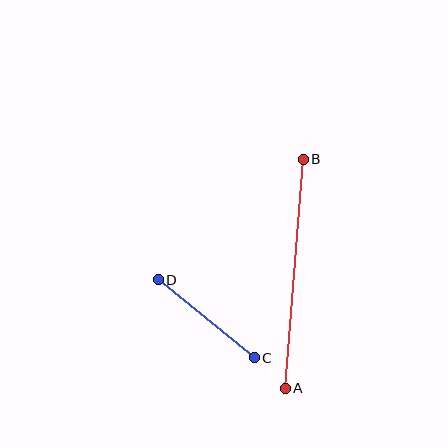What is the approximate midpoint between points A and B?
The midpoint is at approximately (294, 274) pixels.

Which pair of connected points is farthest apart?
Points A and B are farthest apart.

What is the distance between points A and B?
The distance is approximately 230 pixels.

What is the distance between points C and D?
The distance is approximately 124 pixels.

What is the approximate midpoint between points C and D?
The midpoint is at approximately (206, 319) pixels.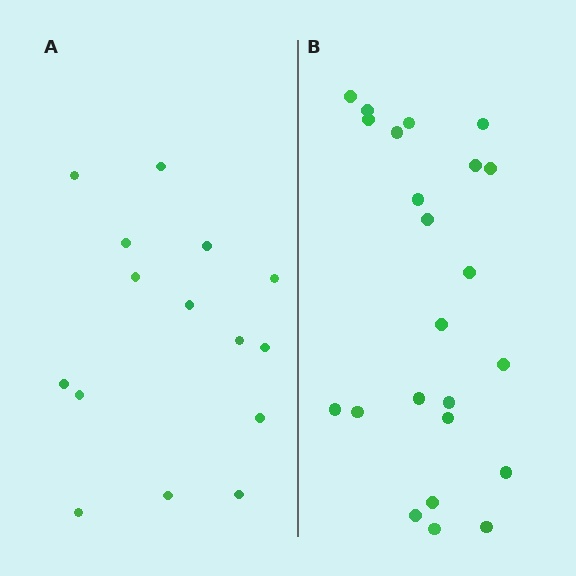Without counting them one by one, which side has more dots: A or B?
Region B (the right region) has more dots.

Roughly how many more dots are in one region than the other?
Region B has roughly 8 or so more dots than region A.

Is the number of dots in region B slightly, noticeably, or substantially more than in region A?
Region B has substantially more. The ratio is roughly 1.5 to 1.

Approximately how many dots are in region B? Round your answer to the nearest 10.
About 20 dots. (The exact count is 23, which rounds to 20.)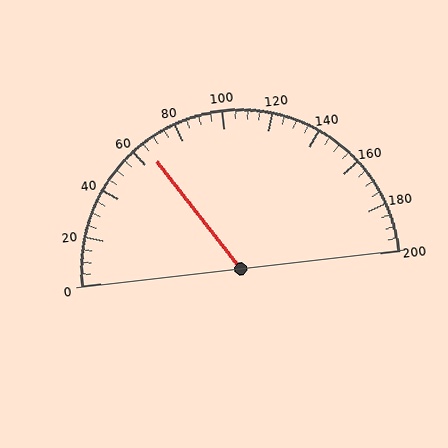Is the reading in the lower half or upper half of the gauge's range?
The reading is in the lower half of the range (0 to 200).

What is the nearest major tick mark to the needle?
The nearest major tick mark is 60.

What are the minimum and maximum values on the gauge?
The gauge ranges from 0 to 200.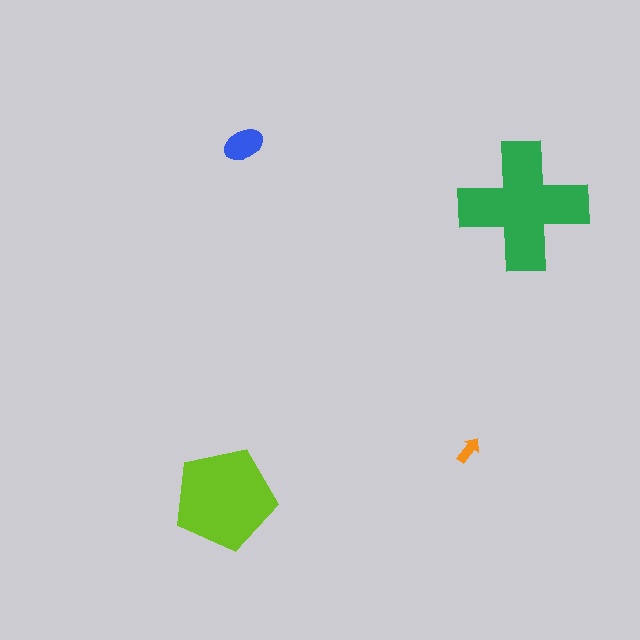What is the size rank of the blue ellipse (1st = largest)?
3rd.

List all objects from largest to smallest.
The green cross, the lime pentagon, the blue ellipse, the orange arrow.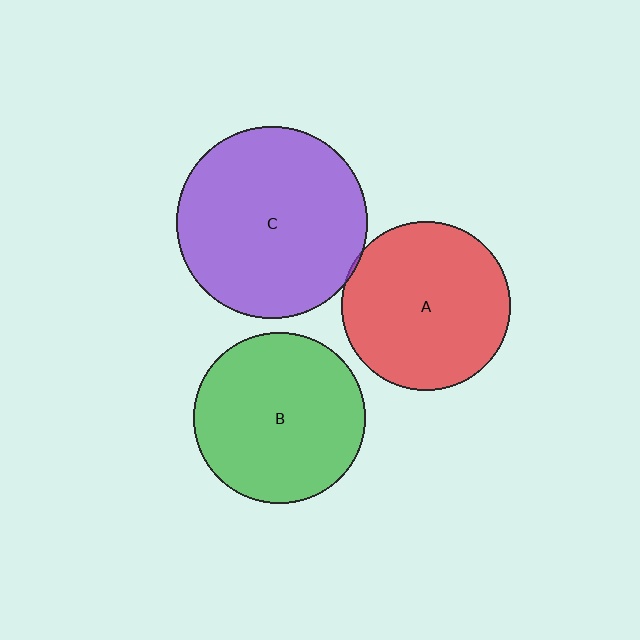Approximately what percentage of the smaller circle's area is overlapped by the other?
Approximately 5%.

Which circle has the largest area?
Circle C (purple).